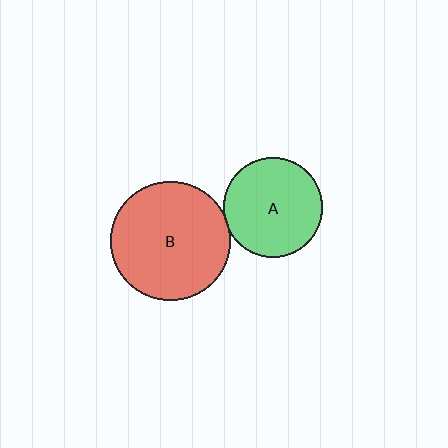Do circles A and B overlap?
Yes.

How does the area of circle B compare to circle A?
Approximately 1.4 times.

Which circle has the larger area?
Circle B (red).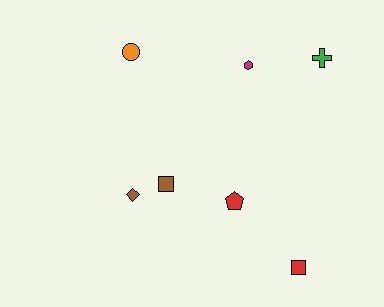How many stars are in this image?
There are no stars.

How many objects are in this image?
There are 7 objects.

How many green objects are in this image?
There is 1 green object.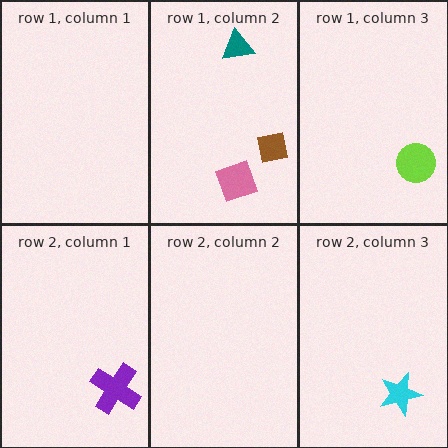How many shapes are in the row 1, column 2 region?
3.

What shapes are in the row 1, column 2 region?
The brown square, the teal triangle, the pink square.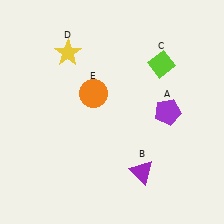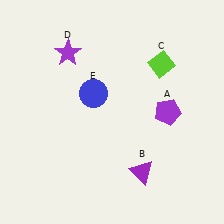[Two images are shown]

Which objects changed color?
D changed from yellow to purple. E changed from orange to blue.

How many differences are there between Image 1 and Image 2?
There are 2 differences between the two images.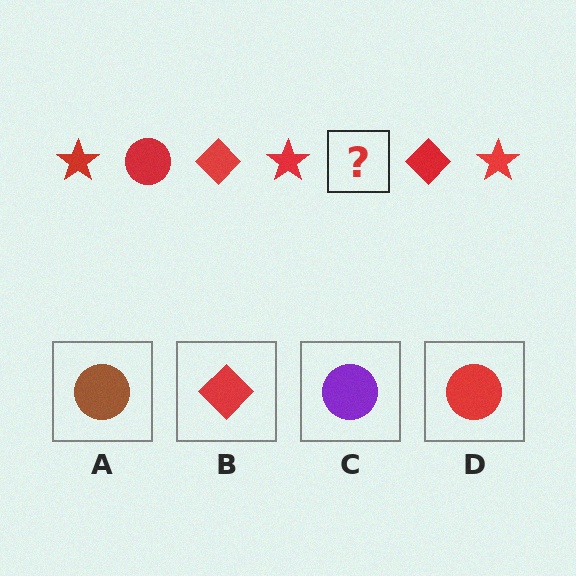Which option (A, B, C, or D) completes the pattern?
D.